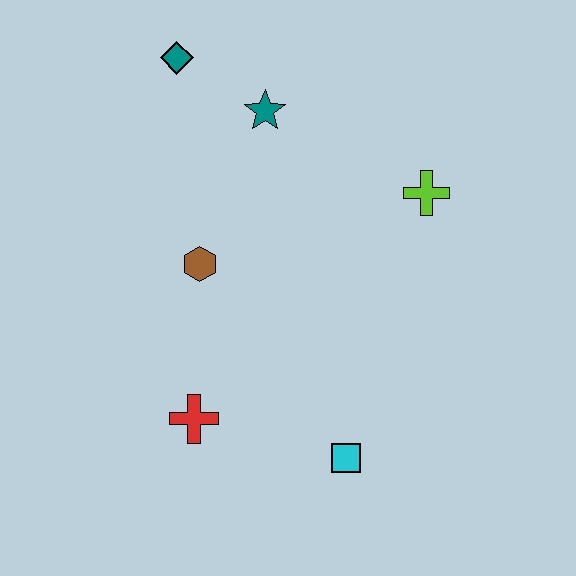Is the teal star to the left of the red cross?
No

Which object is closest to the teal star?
The teal diamond is closest to the teal star.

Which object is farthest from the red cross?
The teal diamond is farthest from the red cross.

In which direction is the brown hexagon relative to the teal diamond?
The brown hexagon is below the teal diamond.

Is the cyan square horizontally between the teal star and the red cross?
No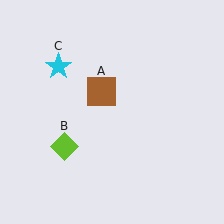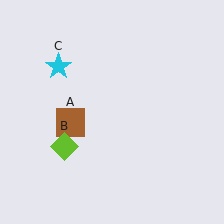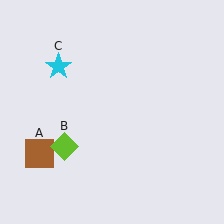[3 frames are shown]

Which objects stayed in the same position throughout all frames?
Lime diamond (object B) and cyan star (object C) remained stationary.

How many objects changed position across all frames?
1 object changed position: brown square (object A).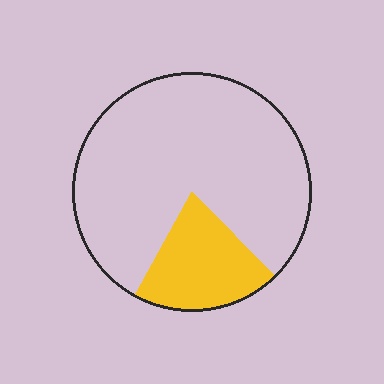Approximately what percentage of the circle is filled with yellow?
Approximately 20%.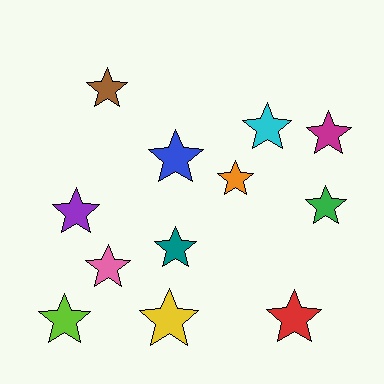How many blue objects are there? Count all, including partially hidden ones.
There is 1 blue object.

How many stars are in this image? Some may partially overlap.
There are 12 stars.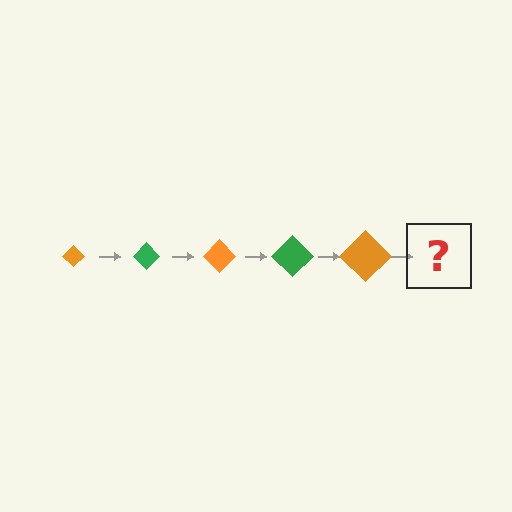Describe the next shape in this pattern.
It should be a green diamond, larger than the previous one.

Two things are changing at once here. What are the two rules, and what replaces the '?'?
The two rules are that the diamond grows larger each step and the color cycles through orange and green. The '?' should be a green diamond, larger than the previous one.